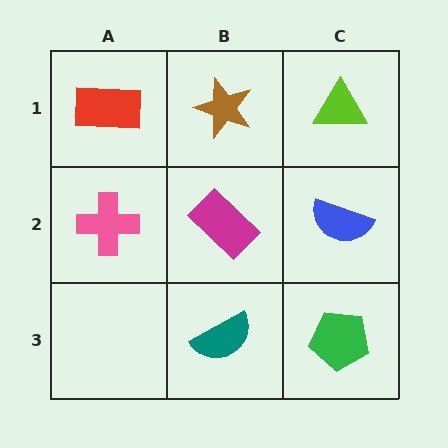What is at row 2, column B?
A magenta rectangle.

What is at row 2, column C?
A blue semicircle.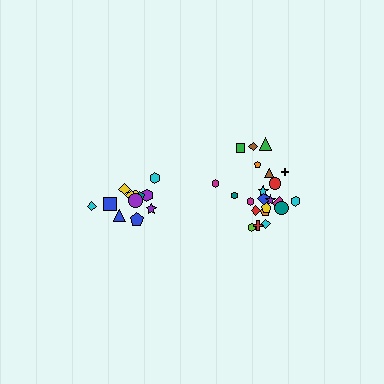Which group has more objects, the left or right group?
The right group.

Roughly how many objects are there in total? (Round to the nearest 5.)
Roughly 35 objects in total.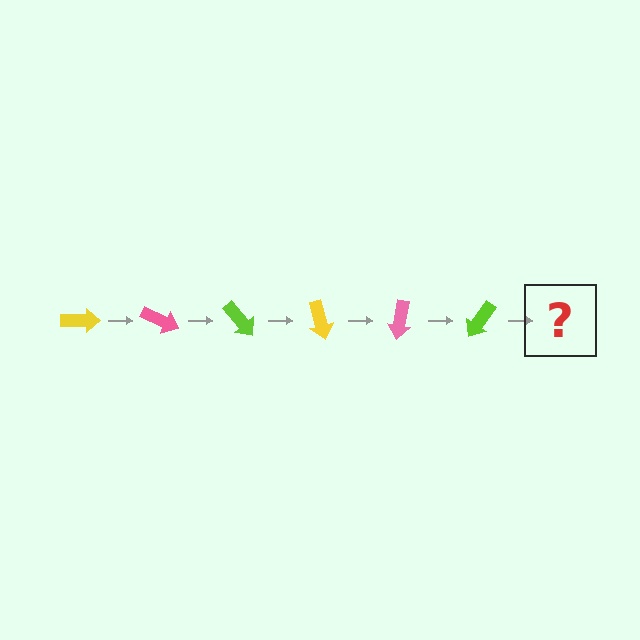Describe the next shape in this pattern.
It should be a yellow arrow, rotated 150 degrees from the start.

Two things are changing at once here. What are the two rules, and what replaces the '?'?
The two rules are that it rotates 25 degrees each step and the color cycles through yellow, pink, and lime. The '?' should be a yellow arrow, rotated 150 degrees from the start.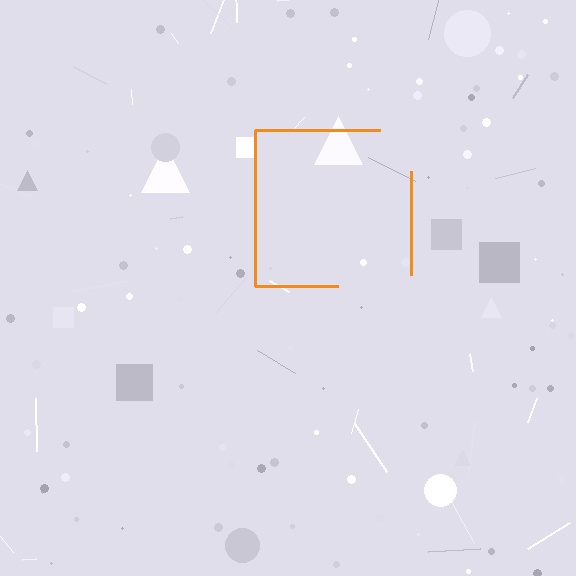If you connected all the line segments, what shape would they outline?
They would outline a square.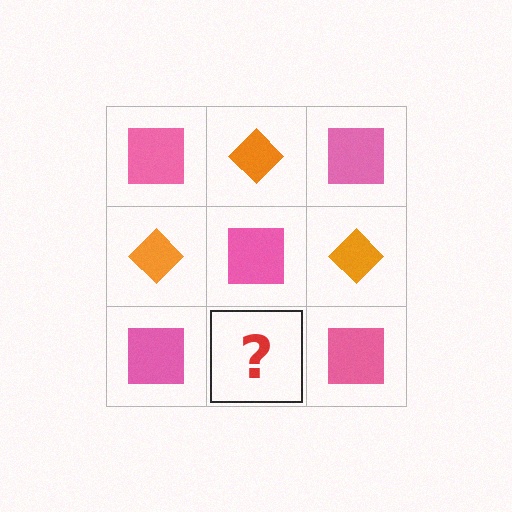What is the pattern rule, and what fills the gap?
The rule is that it alternates pink square and orange diamond in a checkerboard pattern. The gap should be filled with an orange diamond.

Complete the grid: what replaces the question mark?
The question mark should be replaced with an orange diamond.